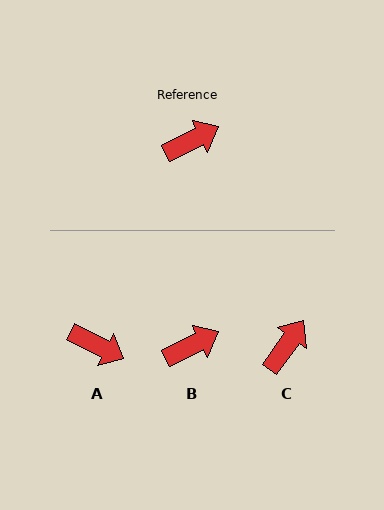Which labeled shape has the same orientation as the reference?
B.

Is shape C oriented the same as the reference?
No, it is off by about 28 degrees.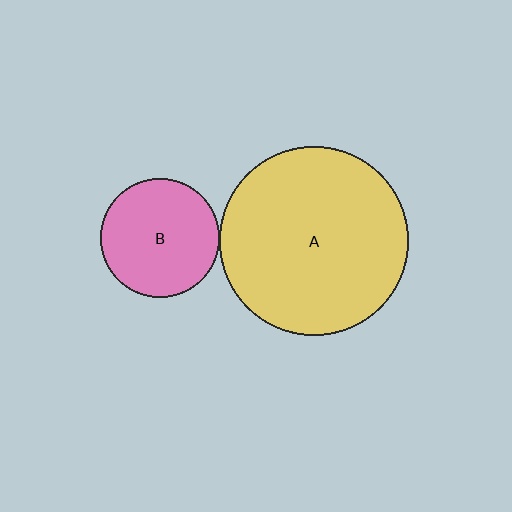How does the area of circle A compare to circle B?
Approximately 2.5 times.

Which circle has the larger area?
Circle A (yellow).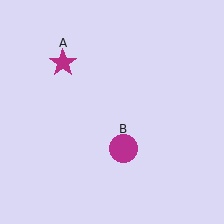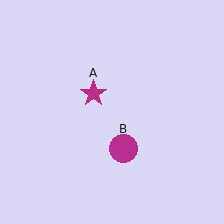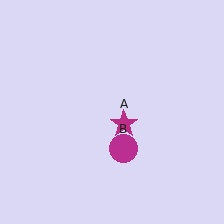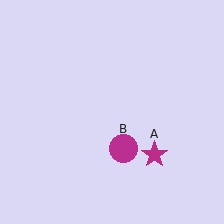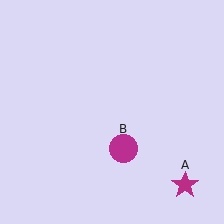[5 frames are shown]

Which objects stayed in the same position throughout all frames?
Magenta circle (object B) remained stationary.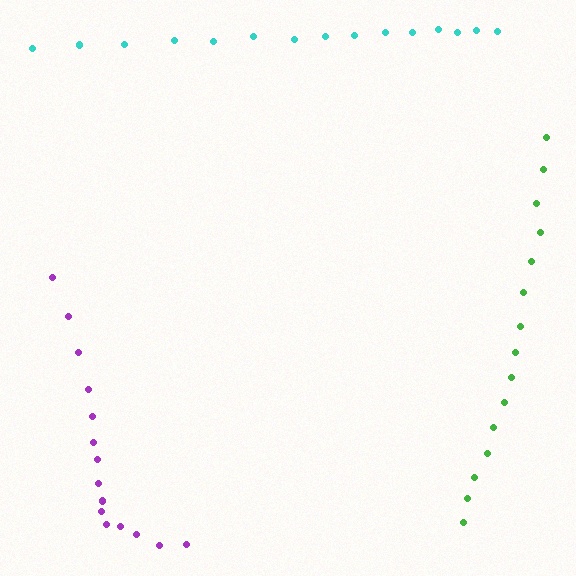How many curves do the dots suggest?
There are 3 distinct paths.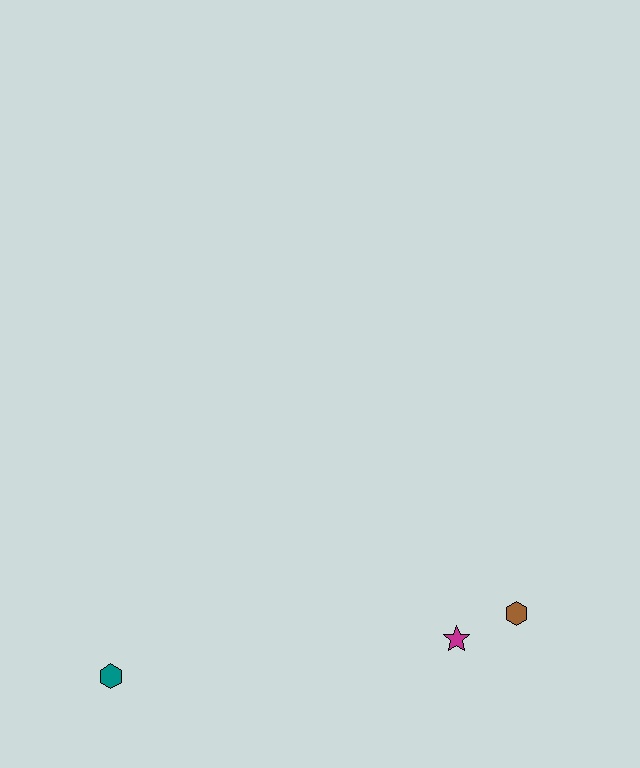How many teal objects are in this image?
There is 1 teal object.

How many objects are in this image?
There are 3 objects.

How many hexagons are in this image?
There are 2 hexagons.